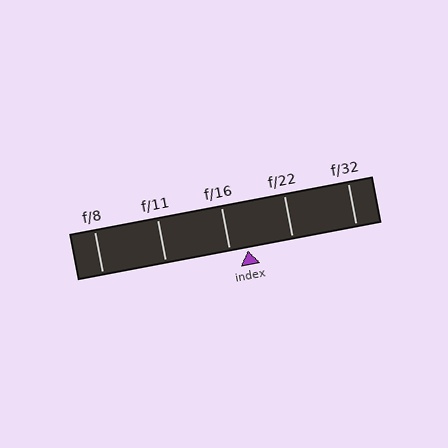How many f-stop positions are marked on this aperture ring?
There are 5 f-stop positions marked.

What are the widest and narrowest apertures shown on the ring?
The widest aperture shown is f/8 and the narrowest is f/32.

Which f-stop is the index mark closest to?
The index mark is closest to f/16.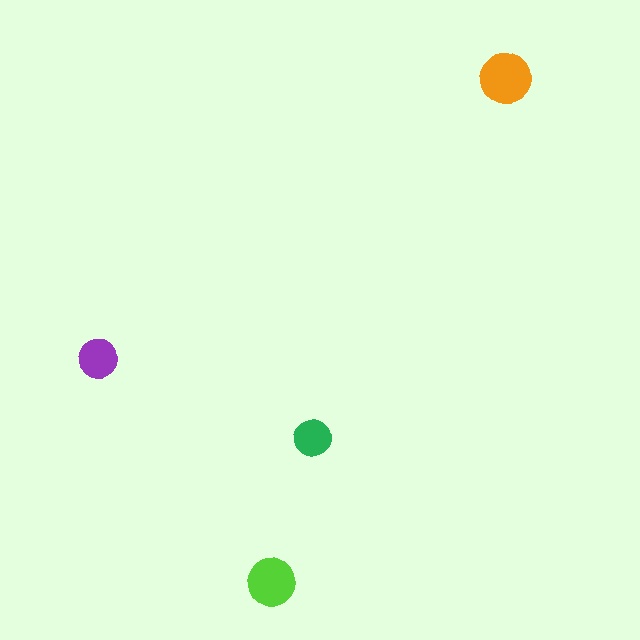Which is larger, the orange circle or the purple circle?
The orange one.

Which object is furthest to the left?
The purple circle is leftmost.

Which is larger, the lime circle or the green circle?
The lime one.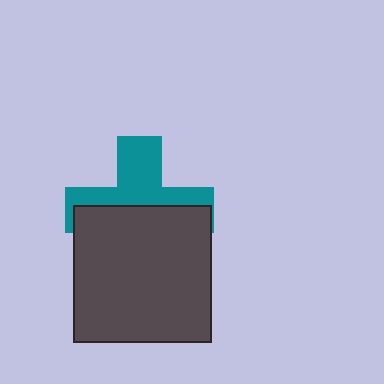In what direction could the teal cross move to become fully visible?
The teal cross could move up. That would shift it out from behind the dark gray square entirely.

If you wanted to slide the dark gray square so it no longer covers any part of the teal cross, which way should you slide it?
Slide it down — that is the most direct way to separate the two shapes.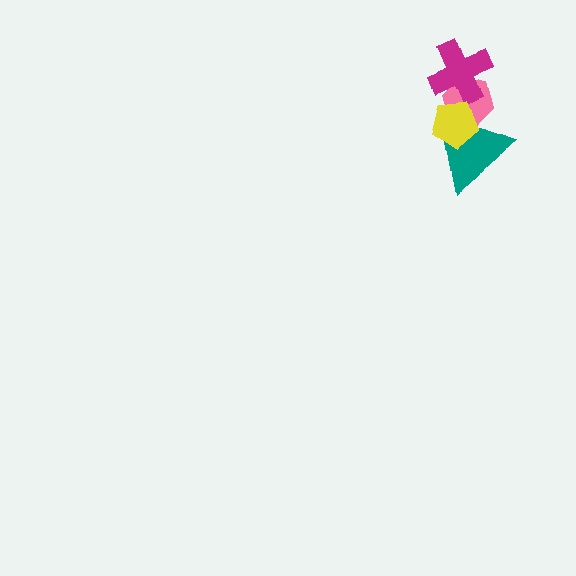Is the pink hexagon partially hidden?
Yes, it is partially covered by another shape.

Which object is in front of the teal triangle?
The yellow pentagon is in front of the teal triangle.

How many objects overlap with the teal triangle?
2 objects overlap with the teal triangle.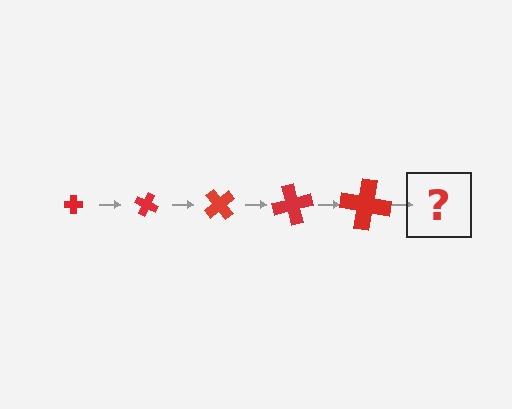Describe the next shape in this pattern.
It should be a cross, larger than the previous one and rotated 125 degrees from the start.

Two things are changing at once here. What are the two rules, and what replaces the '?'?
The two rules are that the cross grows larger each step and it rotates 25 degrees each step. The '?' should be a cross, larger than the previous one and rotated 125 degrees from the start.